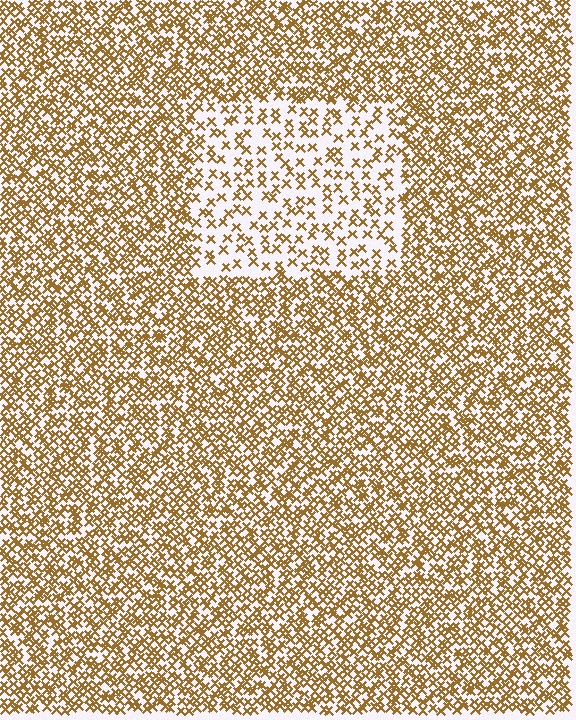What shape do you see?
I see a rectangle.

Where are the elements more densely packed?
The elements are more densely packed outside the rectangle boundary.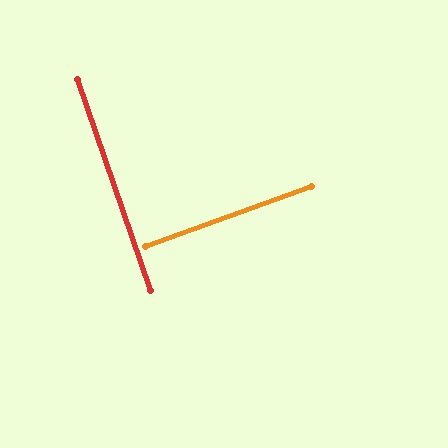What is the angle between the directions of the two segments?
Approximately 89 degrees.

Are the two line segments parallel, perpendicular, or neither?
Perpendicular — they meet at approximately 89°.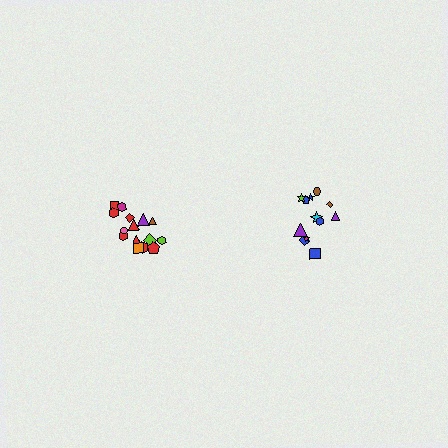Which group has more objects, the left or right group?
The left group.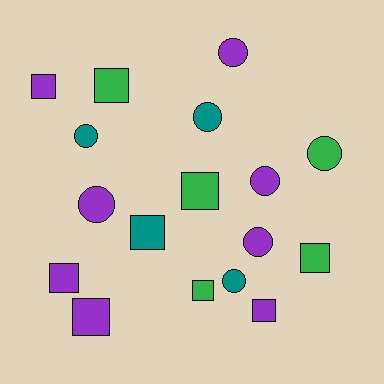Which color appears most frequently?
Purple, with 8 objects.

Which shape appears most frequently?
Square, with 9 objects.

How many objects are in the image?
There are 17 objects.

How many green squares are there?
There are 4 green squares.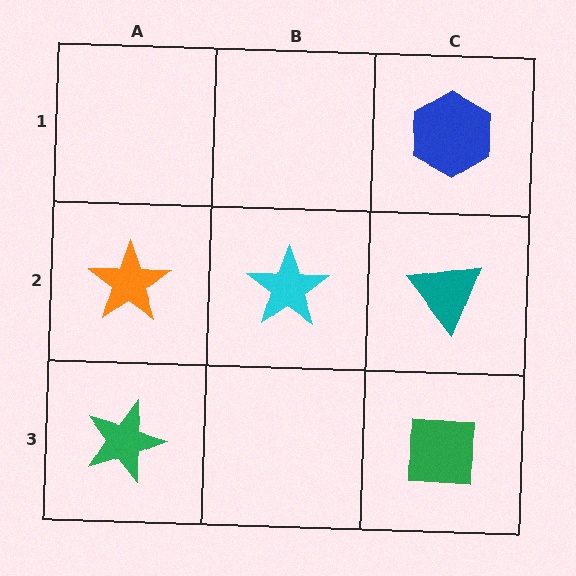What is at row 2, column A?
An orange star.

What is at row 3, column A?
A green star.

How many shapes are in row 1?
1 shape.